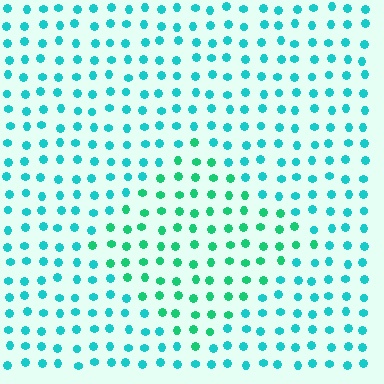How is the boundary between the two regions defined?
The boundary is defined purely by a slight shift in hue (about 29 degrees). Spacing, size, and orientation are identical on both sides.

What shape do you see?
I see a diamond.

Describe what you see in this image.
The image is filled with small cyan elements in a uniform arrangement. A diamond-shaped region is visible where the elements are tinted to a slightly different hue, forming a subtle color boundary.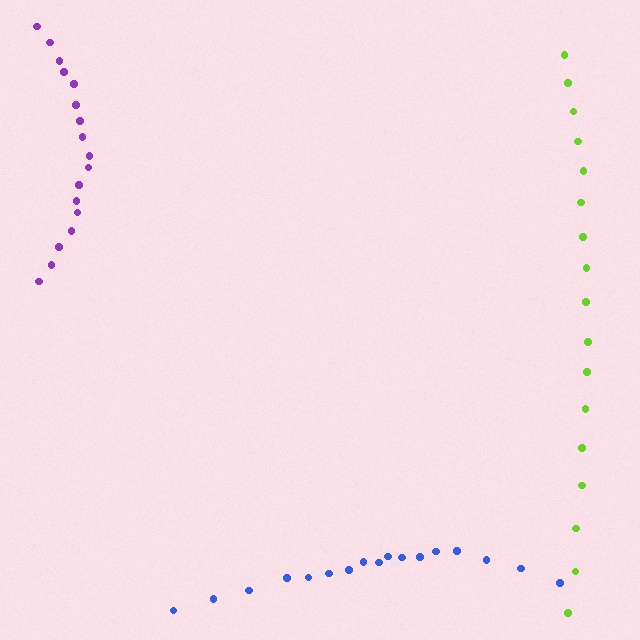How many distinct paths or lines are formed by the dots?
There are 3 distinct paths.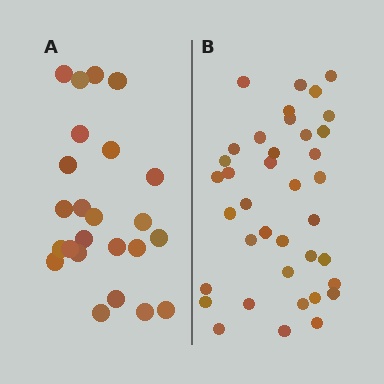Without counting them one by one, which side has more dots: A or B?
Region B (the right region) has more dots.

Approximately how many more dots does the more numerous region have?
Region B has approximately 15 more dots than region A.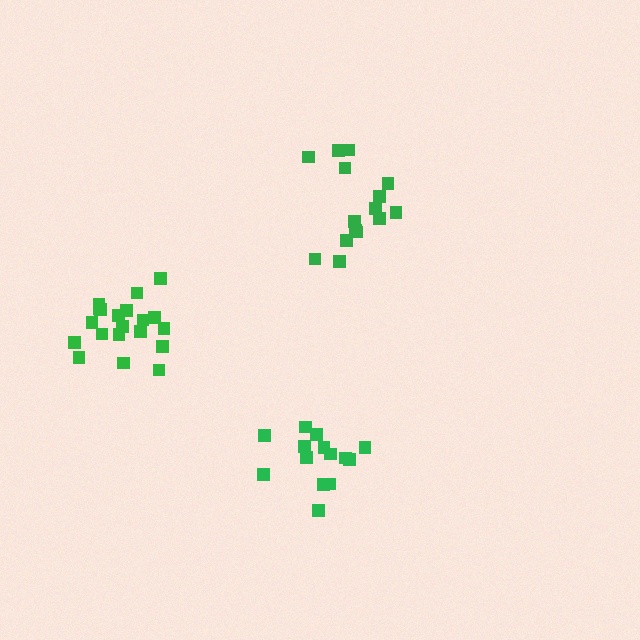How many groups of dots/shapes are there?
There are 3 groups.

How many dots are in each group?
Group 1: 14 dots, Group 2: 20 dots, Group 3: 15 dots (49 total).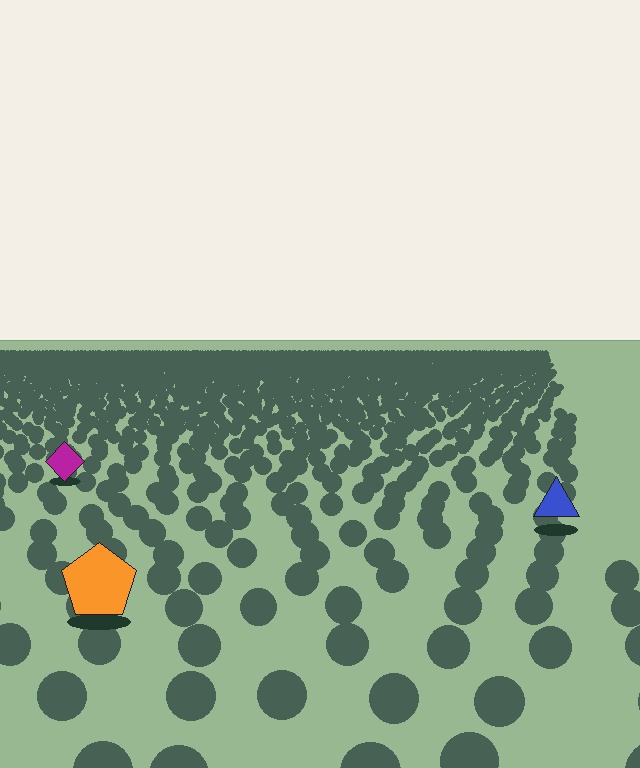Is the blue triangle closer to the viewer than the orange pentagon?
No. The orange pentagon is closer — you can tell from the texture gradient: the ground texture is coarser near it.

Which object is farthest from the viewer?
The magenta diamond is farthest from the viewer. It appears smaller and the ground texture around it is denser.